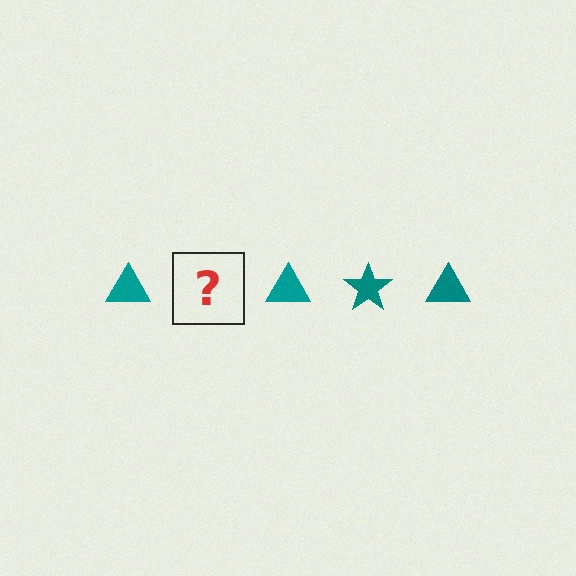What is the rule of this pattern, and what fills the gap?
The rule is that the pattern cycles through triangle, star shapes in teal. The gap should be filled with a teal star.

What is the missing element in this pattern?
The missing element is a teal star.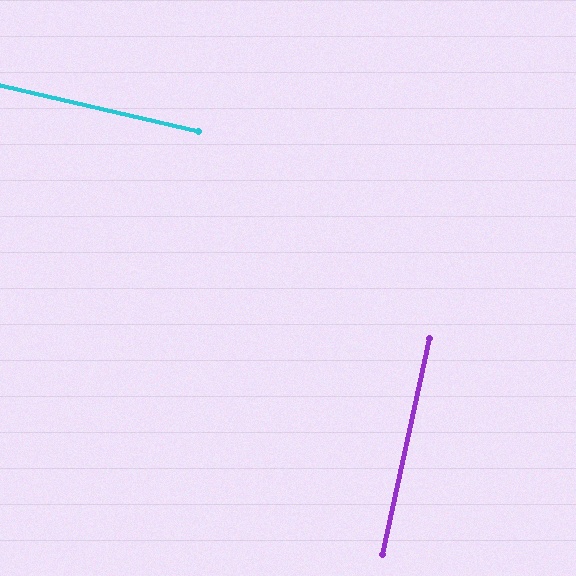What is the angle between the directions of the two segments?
Approximately 89 degrees.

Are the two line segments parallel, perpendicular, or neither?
Perpendicular — they meet at approximately 89°.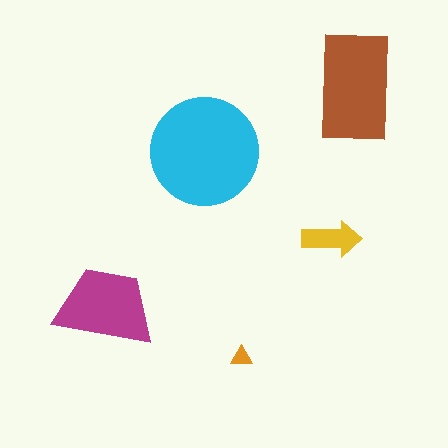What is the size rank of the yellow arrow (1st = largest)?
4th.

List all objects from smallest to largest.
The orange triangle, the yellow arrow, the magenta trapezoid, the brown rectangle, the cyan circle.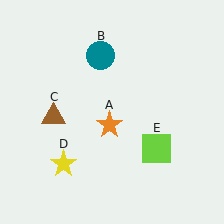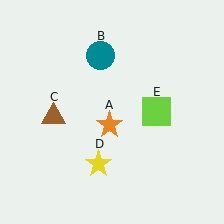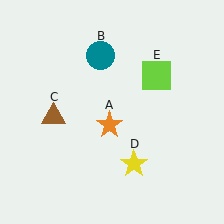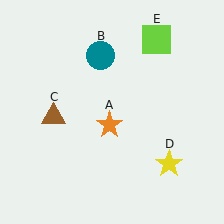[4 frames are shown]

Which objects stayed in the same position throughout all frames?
Orange star (object A) and teal circle (object B) and brown triangle (object C) remained stationary.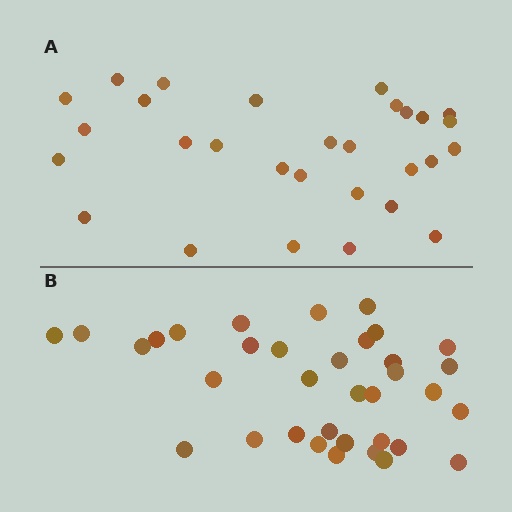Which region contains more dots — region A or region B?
Region B (the bottom region) has more dots.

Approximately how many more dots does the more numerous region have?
Region B has about 6 more dots than region A.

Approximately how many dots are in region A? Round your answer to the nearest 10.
About 30 dots. (The exact count is 29, which rounds to 30.)